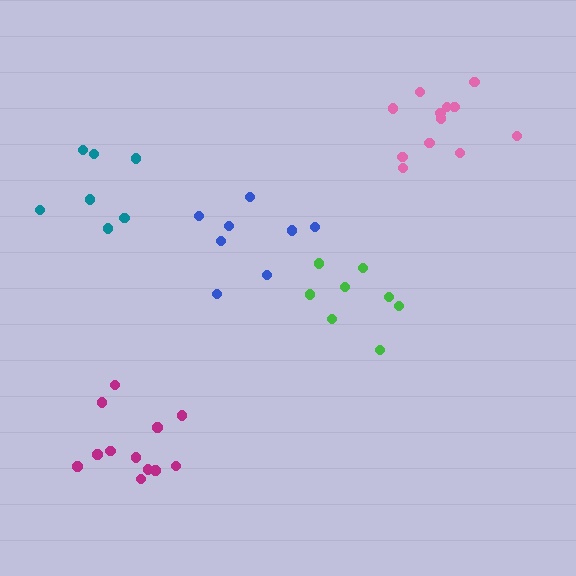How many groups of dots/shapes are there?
There are 5 groups.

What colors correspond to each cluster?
The clusters are colored: blue, magenta, teal, pink, green.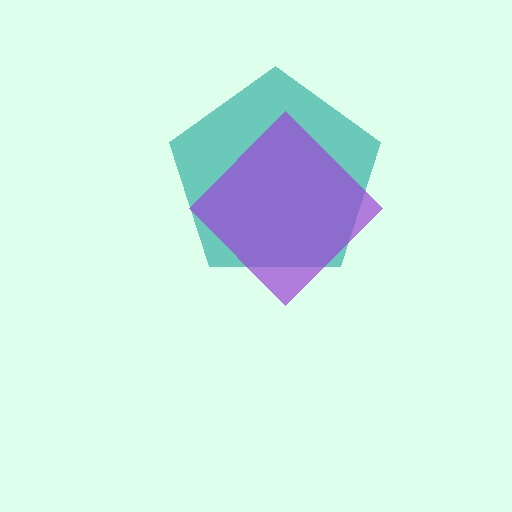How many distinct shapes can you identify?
There are 2 distinct shapes: a teal pentagon, a purple diamond.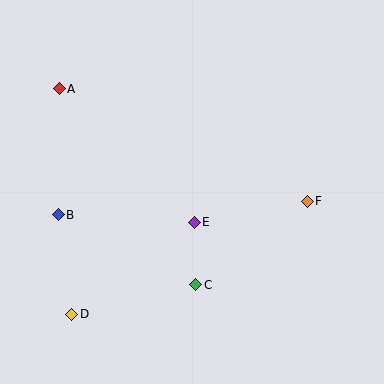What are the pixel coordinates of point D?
Point D is at (72, 314).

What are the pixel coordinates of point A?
Point A is at (59, 89).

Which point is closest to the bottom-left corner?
Point D is closest to the bottom-left corner.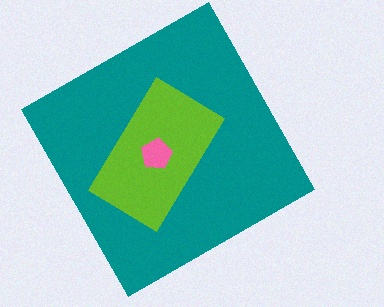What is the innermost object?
The pink pentagon.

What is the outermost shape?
The teal square.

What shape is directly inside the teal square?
The lime rectangle.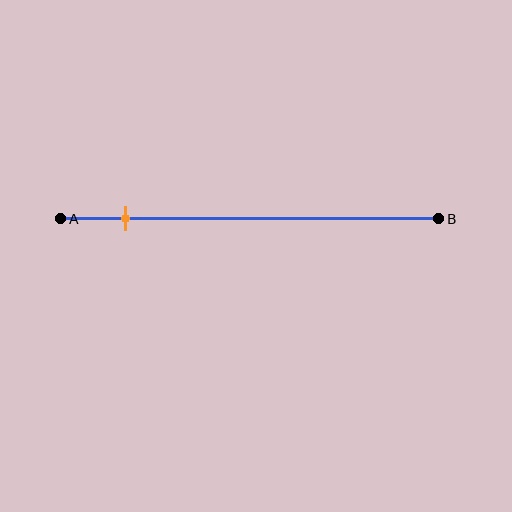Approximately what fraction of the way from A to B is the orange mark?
The orange mark is approximately 15% of the way from A to B.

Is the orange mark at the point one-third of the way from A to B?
No, the mark is at about 15% from A, not at the 33% one-third point.